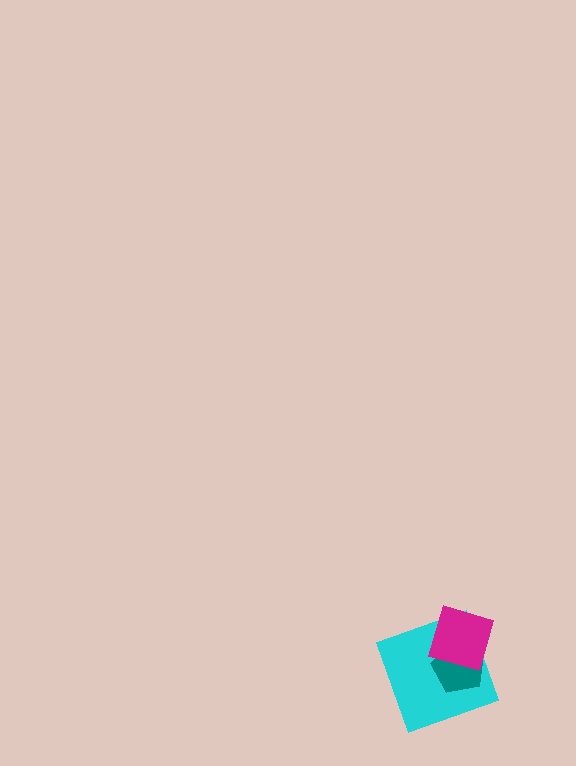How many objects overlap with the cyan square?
2 objects overlap with the cyan square.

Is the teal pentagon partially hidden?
Yes, it is partially covered by another shape.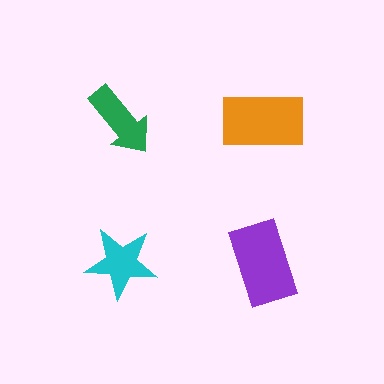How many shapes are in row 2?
2 shapes.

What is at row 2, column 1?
A cyan star.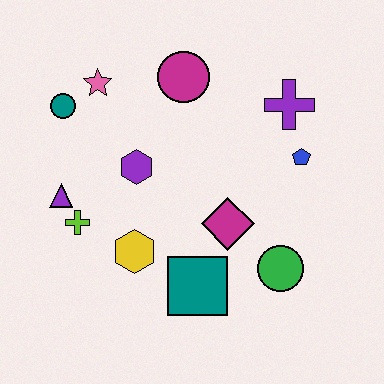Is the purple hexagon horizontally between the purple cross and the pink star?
Yes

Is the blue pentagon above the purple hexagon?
Yes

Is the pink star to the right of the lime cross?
Yes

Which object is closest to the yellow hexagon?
The lime cross is closest to the yellow hexagon.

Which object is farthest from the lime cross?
The purple cross is farthest from the lime cross.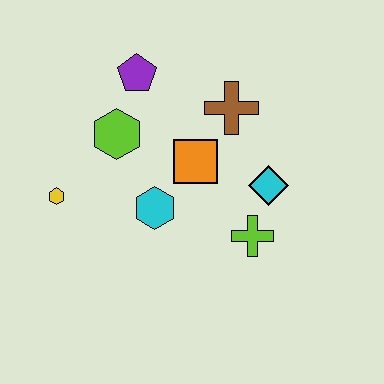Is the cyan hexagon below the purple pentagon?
Yes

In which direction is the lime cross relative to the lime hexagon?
The lime cross is to the right of the lime hexagon.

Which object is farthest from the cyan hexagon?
The purple pentagon is farthest from the cyan hexagon.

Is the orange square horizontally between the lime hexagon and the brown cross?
Yes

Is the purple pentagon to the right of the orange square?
No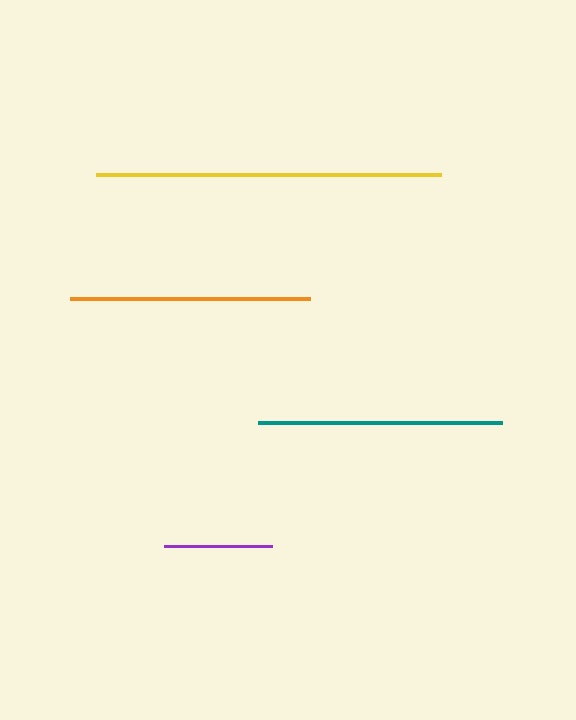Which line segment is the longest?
The yellow line is the longest at approximately 346 pixels.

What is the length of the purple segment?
The purple segment is approximately 108 pixels long.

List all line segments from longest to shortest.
From longest to shortest: yellow, teal, orange, purple.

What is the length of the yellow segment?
The yellow segment is approximately 346 pixels long.